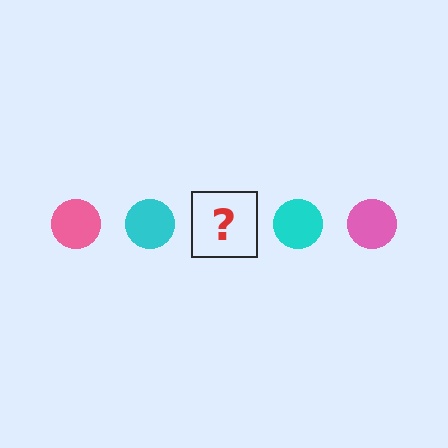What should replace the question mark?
The question mark should be replaced with a pink circle.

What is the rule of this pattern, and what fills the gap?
The rule is that the pattern cycles through pink, cyan circles. The gap should be filled with a pink circle.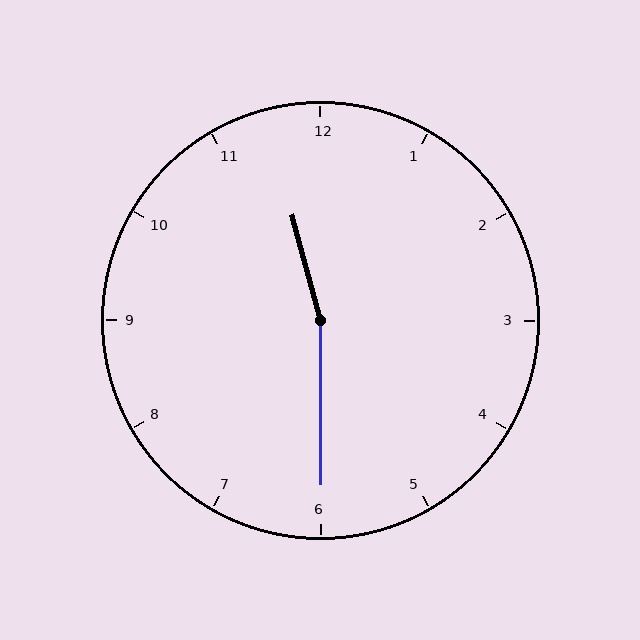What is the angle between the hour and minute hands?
Approximately 165 degrees.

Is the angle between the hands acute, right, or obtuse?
It is obtuse.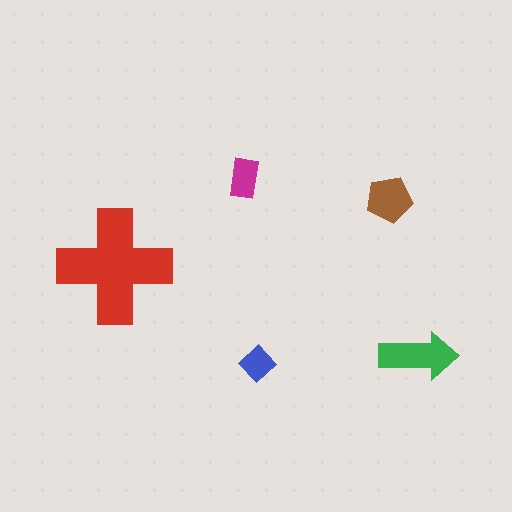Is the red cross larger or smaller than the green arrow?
Larger.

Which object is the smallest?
The blue diamond.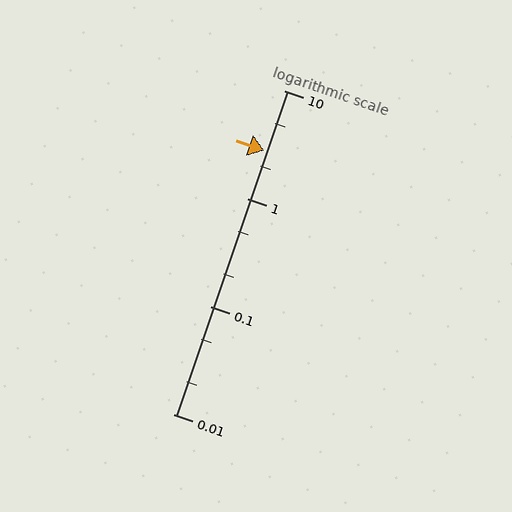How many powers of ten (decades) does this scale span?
The scale spans 3 decades, from 0.01 to 10.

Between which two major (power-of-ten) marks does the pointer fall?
The pointer is between 1 and 10.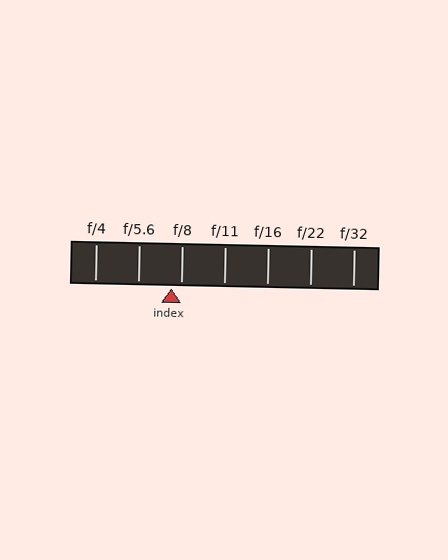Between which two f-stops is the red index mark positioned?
The index mark is between f/5.6 and f/8.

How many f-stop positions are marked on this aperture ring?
There are 7 f-stop positions marked.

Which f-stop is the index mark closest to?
The index mark is closest to f/8.